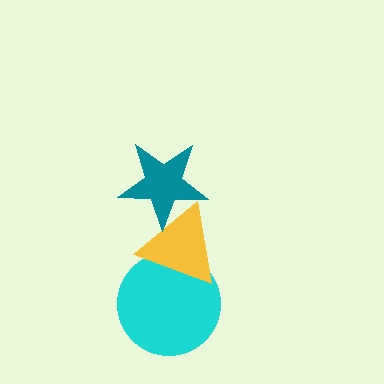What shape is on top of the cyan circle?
The yellow triangle is on top of the cyan circle.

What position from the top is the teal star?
The teal star is 1st from the top.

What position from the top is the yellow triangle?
The yellow triangle is 2nd from the top.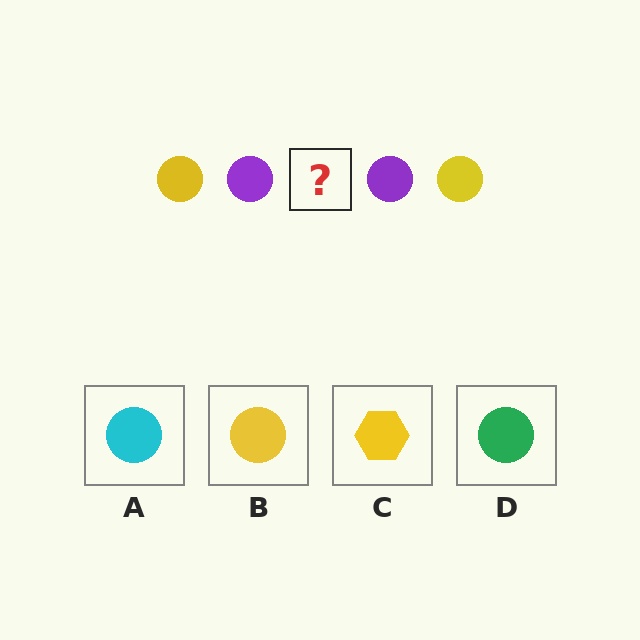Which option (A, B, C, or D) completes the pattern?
B.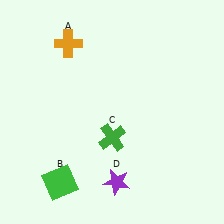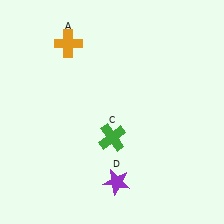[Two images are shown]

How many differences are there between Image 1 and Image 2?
There is 1 difference between the two images.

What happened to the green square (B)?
The green square (B) was removed in Image 2. It was in the bottom-left area of Image 1.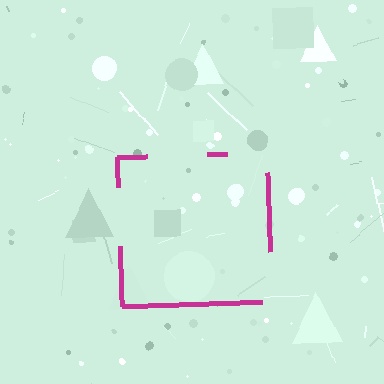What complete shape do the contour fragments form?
The contour fragments form a square.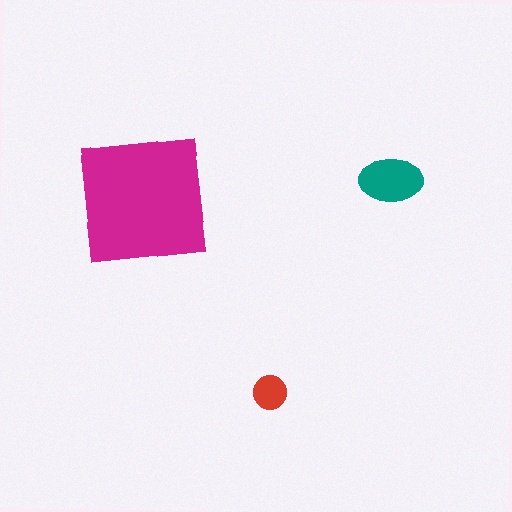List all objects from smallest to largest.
The red circle, the teal ellipse, the magenta square.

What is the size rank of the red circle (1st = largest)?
3rd.